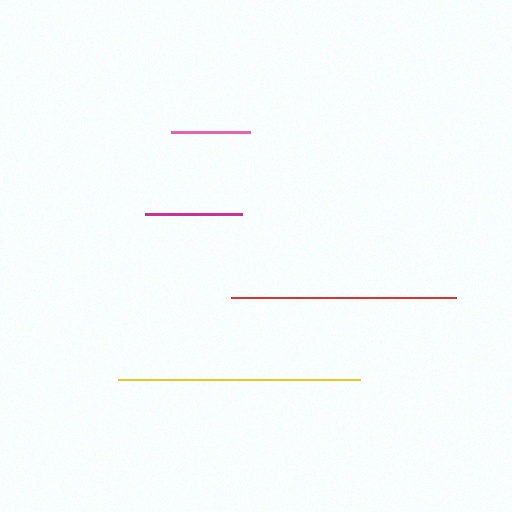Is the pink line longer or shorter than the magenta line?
The magenta line is longer than the pink line.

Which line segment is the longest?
The yellow line is the longest at approximately 242 pixels.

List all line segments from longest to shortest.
From longest to shortest: yellow, red, magenta, pink.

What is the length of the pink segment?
The pink segment is approximately 79 pixels long.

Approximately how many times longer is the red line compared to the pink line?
The red line is approximately 2.8 times the length of the pink line.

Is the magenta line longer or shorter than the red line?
The red line is longer than the magenta line.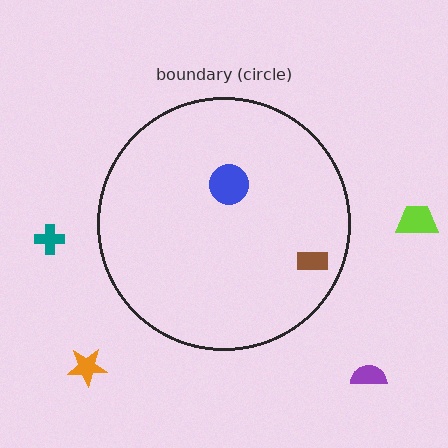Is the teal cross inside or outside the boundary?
Outside.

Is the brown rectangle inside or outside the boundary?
Inside.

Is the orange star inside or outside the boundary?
Outside.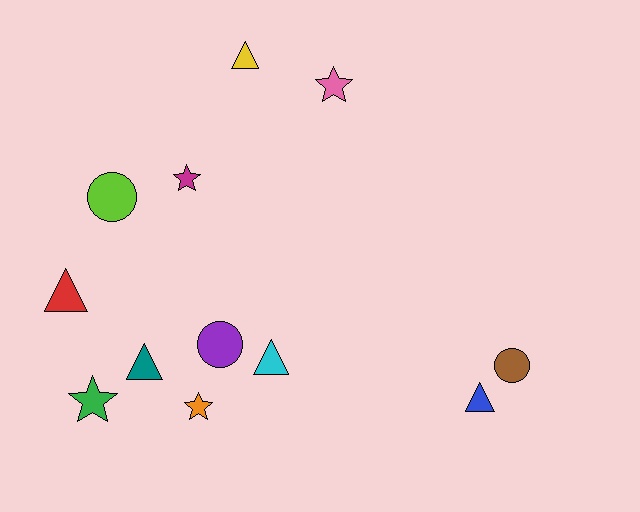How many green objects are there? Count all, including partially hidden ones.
There is 1 green object.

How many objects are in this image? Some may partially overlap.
There are 12 objects.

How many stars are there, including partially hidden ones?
There are 4 stars.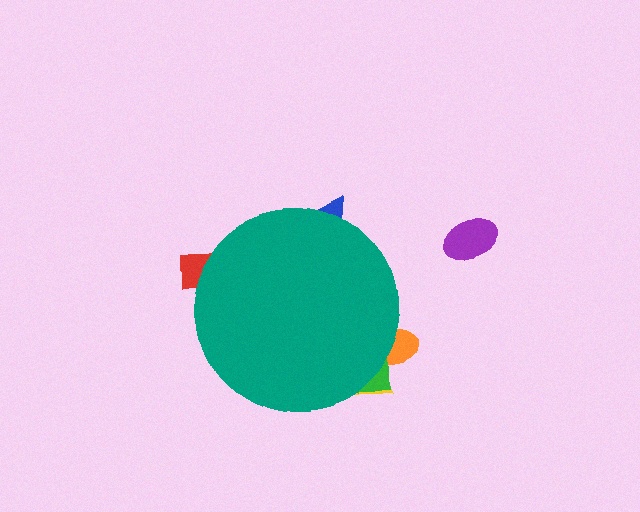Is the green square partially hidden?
Yes, the green square is partially hidden behind the teal circle.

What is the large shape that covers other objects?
A teal circle.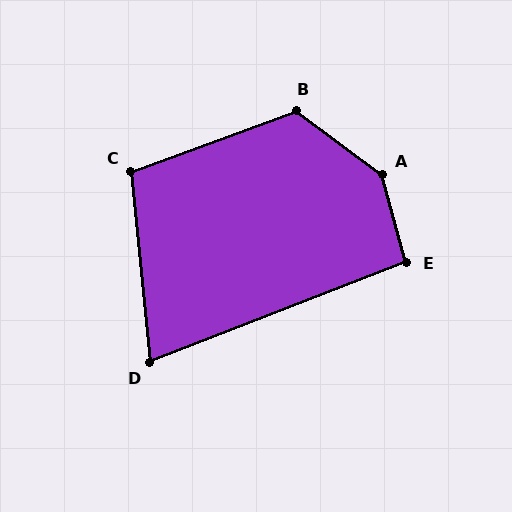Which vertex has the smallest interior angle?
D, at approximately 74 degrees.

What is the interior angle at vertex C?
Approximately 105 degrees (obtuse).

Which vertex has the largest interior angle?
A, at approximately 142 degrees.